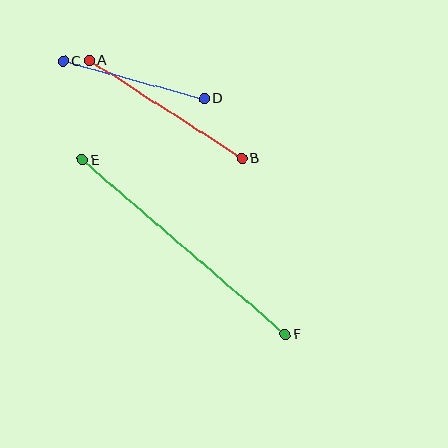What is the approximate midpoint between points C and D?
The midpoint is at approximately (134, 80) pixels.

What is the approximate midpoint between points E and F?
The midpoint is at approximately (184, 247) pixels.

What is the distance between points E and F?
The distance is approximately 267 pixels.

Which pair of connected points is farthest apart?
Points E and F are farthest apart.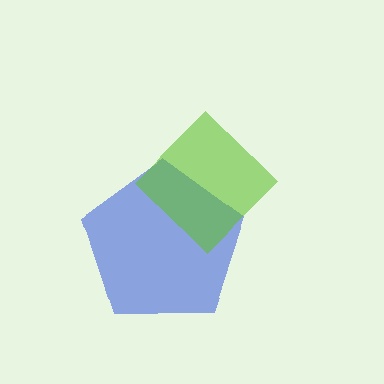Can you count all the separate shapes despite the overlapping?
Yes, there are 2 separate shapes.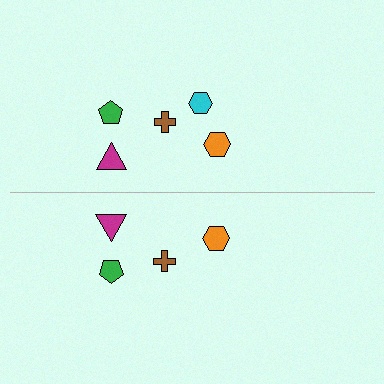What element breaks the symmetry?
A cyan hexagon is missing from the bottom side.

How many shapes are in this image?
There are 9 shapes in this image.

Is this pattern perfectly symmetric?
No, the pattern is not perfectly symmetric. A cyan hexagon is missing from the bottom side.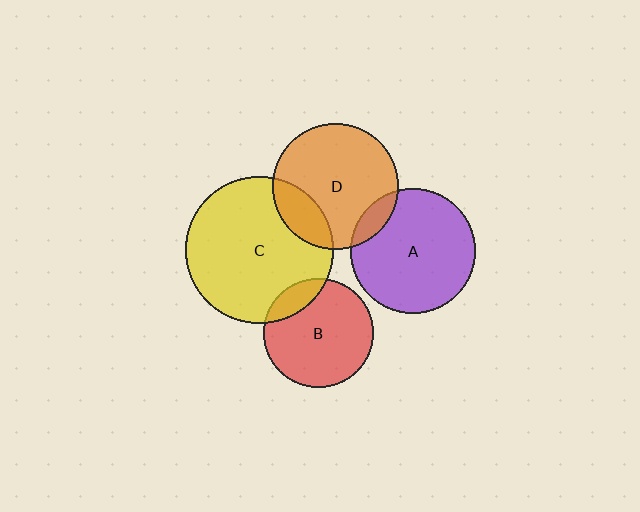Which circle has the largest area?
Circle C (yellow).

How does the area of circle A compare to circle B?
Approximately 1.3 times.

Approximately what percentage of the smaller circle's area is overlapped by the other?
Approximately 10%.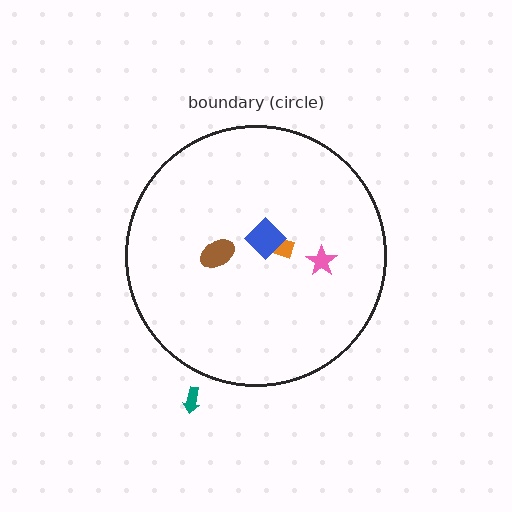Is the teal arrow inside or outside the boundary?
Outside.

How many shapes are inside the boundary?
4 inside, 1 outside.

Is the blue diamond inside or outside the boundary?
Inside.